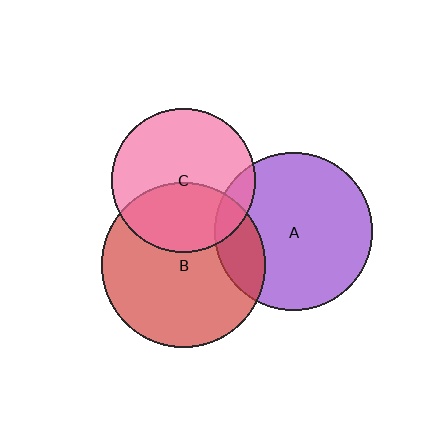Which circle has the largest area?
Circle B (red).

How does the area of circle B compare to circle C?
Approximately 1.3 times.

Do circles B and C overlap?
Yes.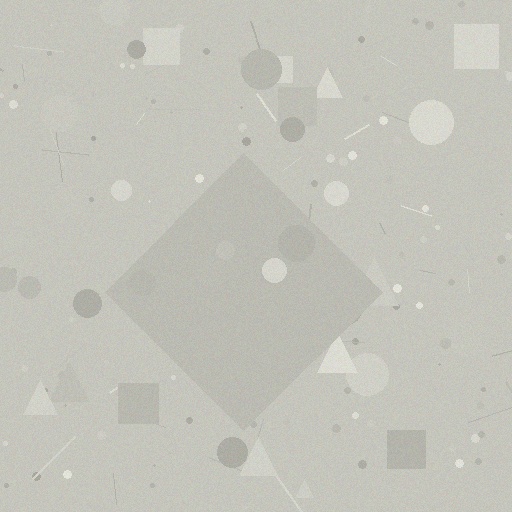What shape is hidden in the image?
A diamond is hidden in the image.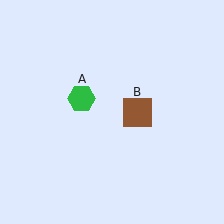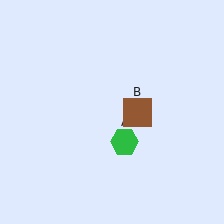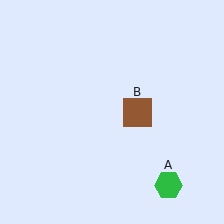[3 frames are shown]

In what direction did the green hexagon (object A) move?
The green hexagon (object A) moved down and to the right.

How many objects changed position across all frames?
1 object changed position: green hexagon (object A).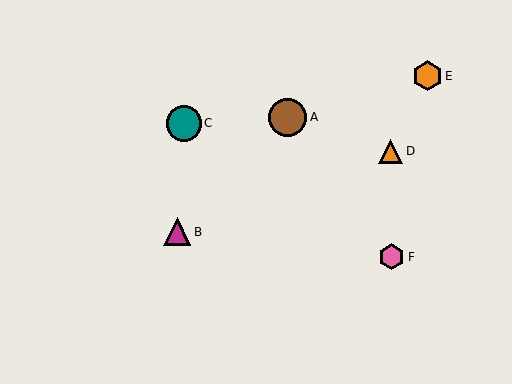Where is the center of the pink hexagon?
The center of the pink hexagon is at (392, 257).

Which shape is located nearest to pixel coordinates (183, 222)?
The magenta triangle (labeled B) at (177, 232) is nearest to that location.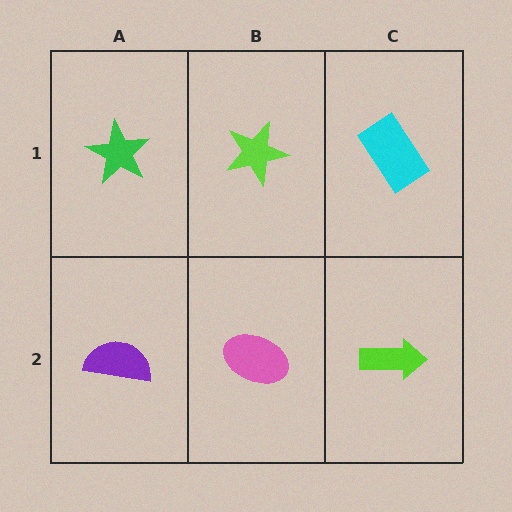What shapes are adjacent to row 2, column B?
A lime star (row 1, column B), a purple semicircle (row 2, column A), a lime arrow (row 2, column C).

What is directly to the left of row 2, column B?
A purple semicircle.